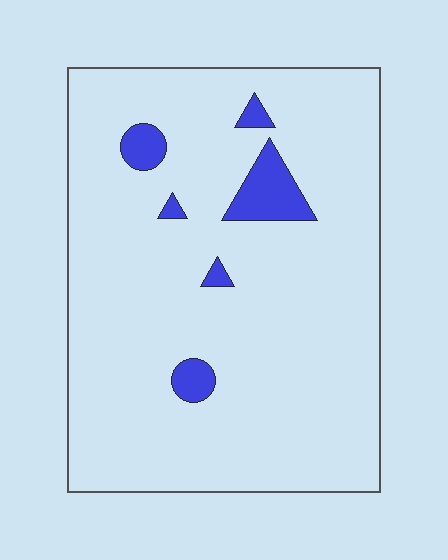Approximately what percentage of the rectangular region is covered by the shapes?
Approximately 5%.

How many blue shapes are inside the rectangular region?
6.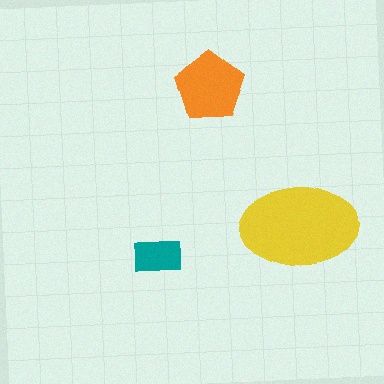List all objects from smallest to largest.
The teal rectangle, the orange pentagon, the yellow ellipse.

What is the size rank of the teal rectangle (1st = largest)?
3rd.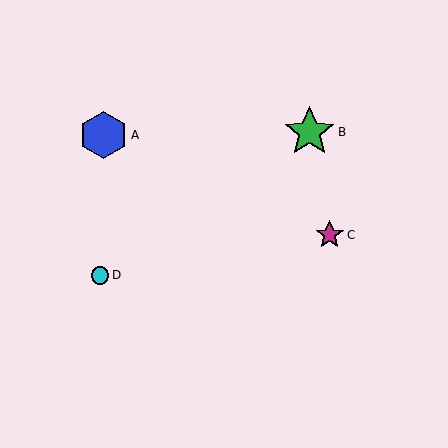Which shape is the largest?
The green star (labeled B) is the largest.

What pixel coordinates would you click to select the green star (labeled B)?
Click at (309, 132) to select the green star B.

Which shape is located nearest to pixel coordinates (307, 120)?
The green star (labeled B) at (309, 132) is nearest to that location.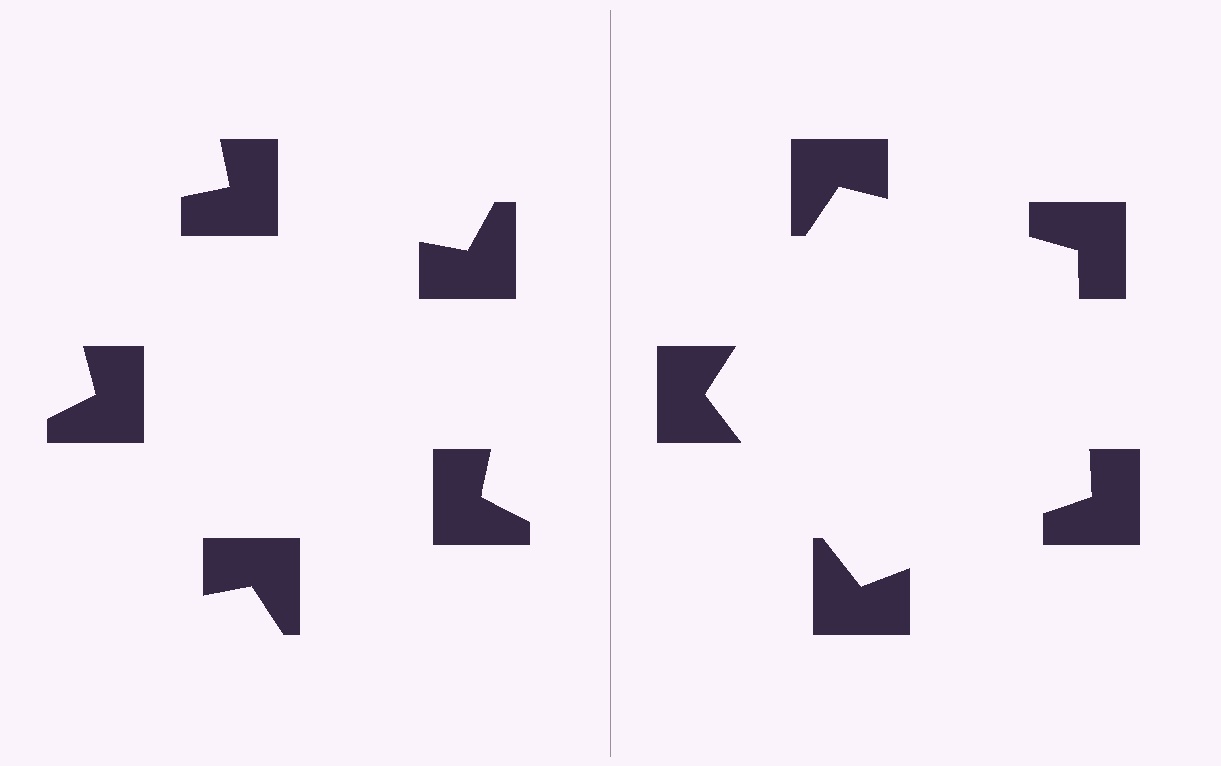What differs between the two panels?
The notched squares are positioned identically on both sides; only the wedge orientations differ. On the right they align to a pentagon; on the left they are misaligned.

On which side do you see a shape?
An illusory pentagon appears on the right side. On the left side the wedge cuts are rotated, so no coherent shape forms.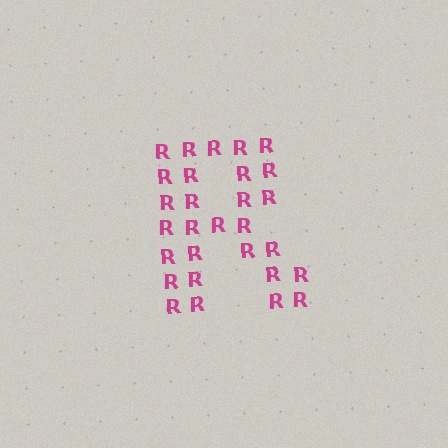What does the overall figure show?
The overall figure shows the letter R.